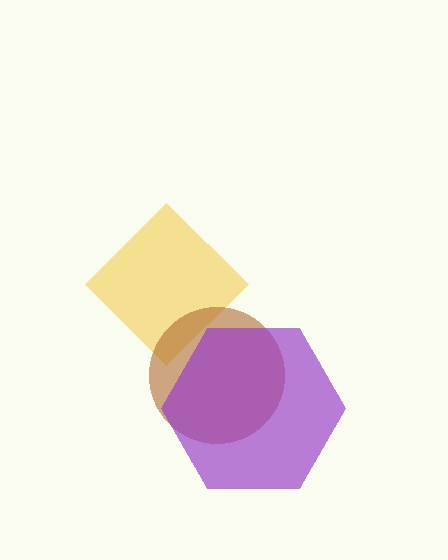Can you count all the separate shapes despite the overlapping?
Yes, there are 3 separate shapes.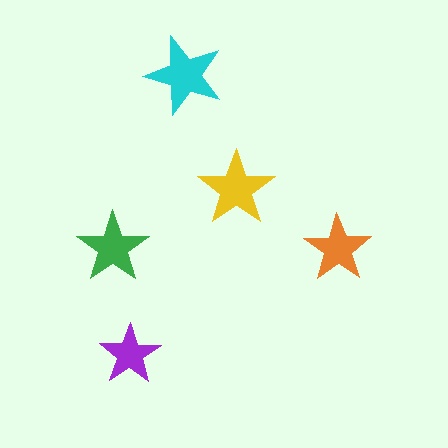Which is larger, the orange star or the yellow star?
The yellow one.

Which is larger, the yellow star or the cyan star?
The cyan one.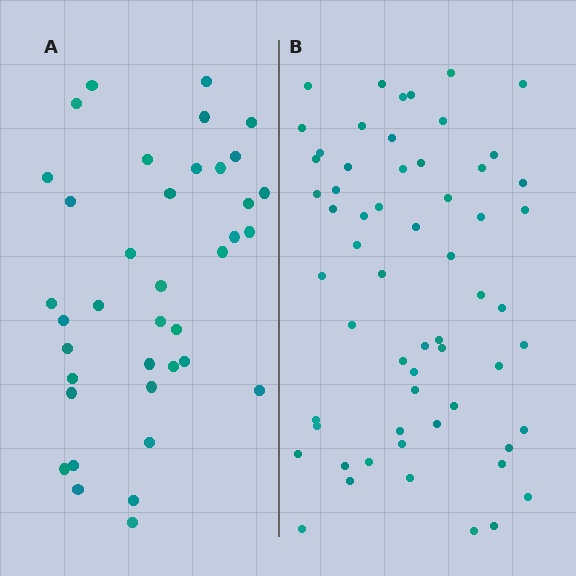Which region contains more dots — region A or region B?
Region B (the right region) has more dots.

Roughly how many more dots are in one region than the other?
Region B has approximately 20 more dots than region A.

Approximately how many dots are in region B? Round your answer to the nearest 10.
About 60 dots.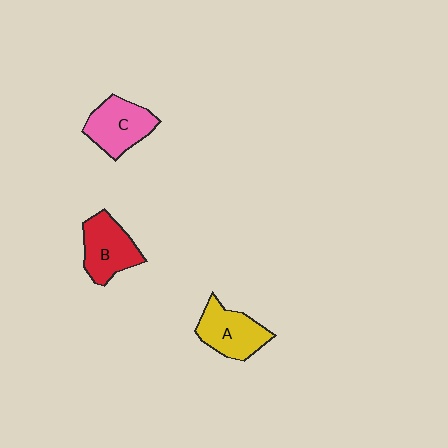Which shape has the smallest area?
Shape A (yellow).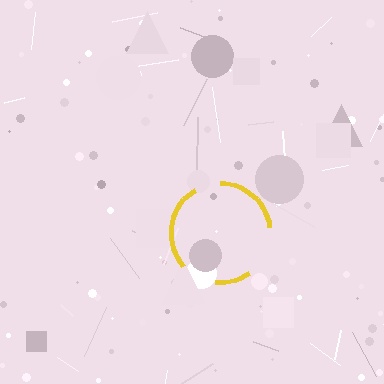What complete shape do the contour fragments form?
The contour fragments form a circle.